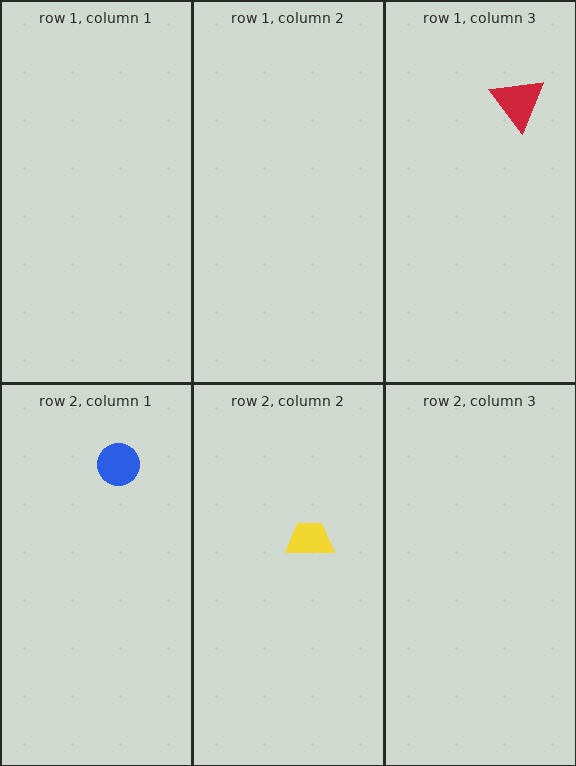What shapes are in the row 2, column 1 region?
The blue circle.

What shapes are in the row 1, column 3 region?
The red triangle.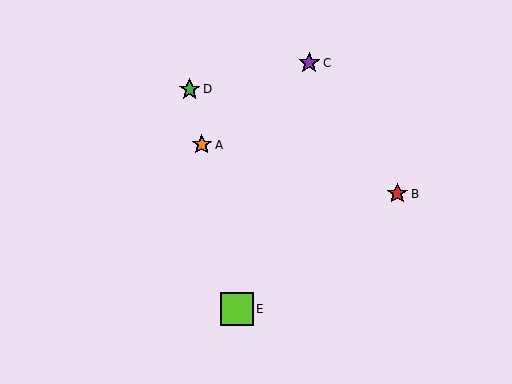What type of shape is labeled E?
Shape E is a lime square.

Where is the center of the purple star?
The center of the purple star is at (309, 63).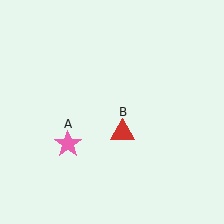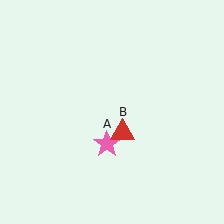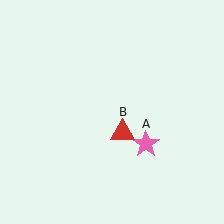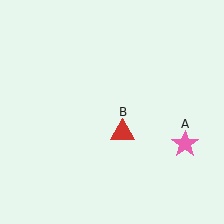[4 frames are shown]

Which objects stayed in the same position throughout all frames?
Red triangle (object B) remained stationary.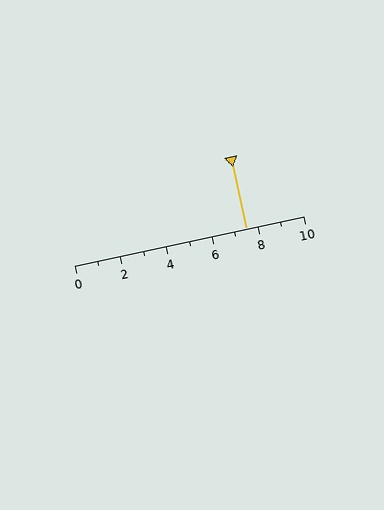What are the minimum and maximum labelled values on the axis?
The axis runs from 0 to 10.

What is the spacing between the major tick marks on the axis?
The major ticks are spaced 2 apart.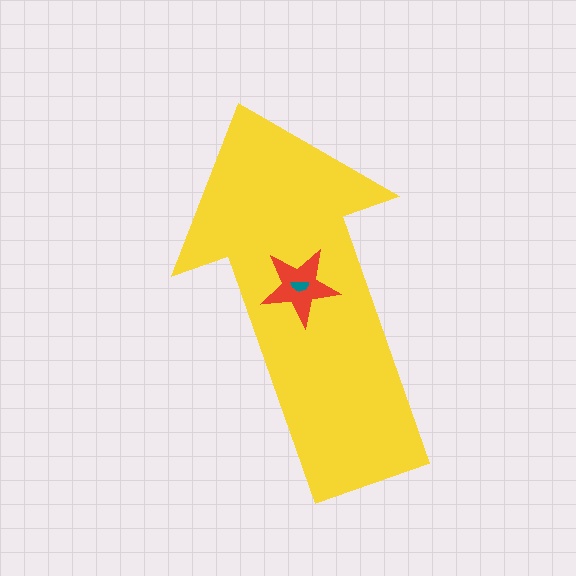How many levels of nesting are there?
3.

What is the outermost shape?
The yellow arrow.